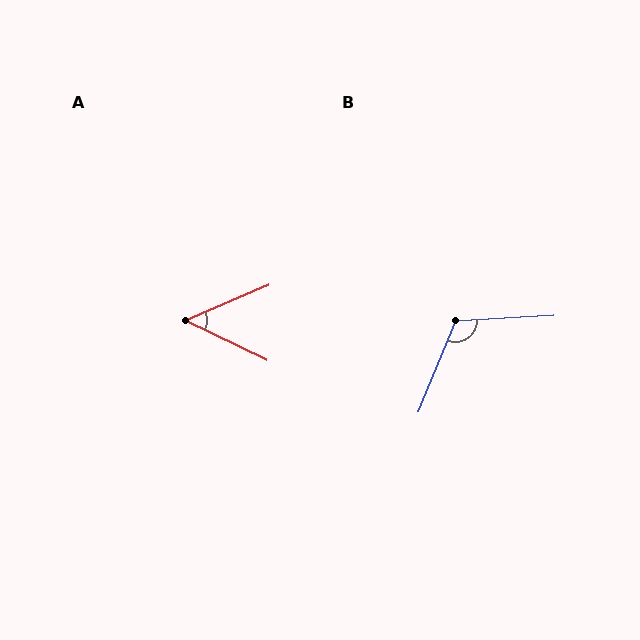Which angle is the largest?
B, at approximately 115 degrees.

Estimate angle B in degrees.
Approximately 115 degrees.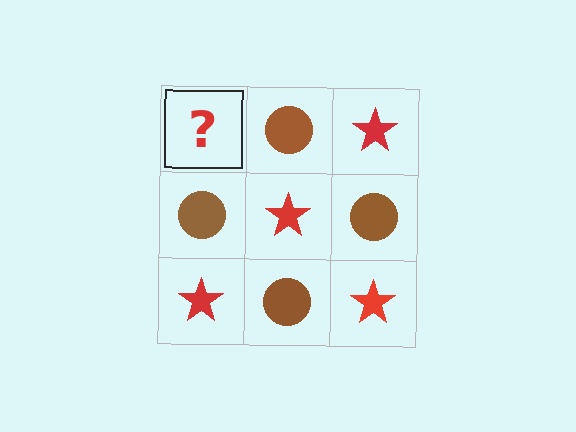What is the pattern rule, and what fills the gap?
The rule is that it alternates red star and brown circle in a checkerboard pattern. The gap should be filled with a red star.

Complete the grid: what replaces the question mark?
The question mark should be replaced with a red star.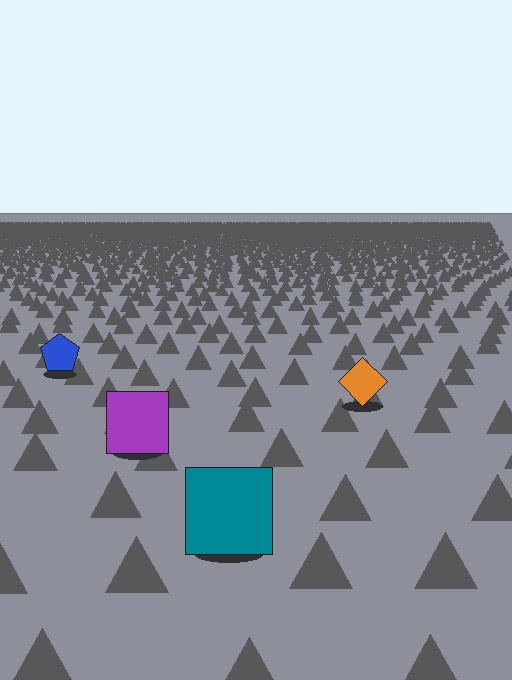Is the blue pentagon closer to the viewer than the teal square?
No. The teal square is closer — you can tell from the texture gradient: the ground texture is coarser near it.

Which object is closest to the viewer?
The teal square is closest. The texture marks near it are larger and more spread out.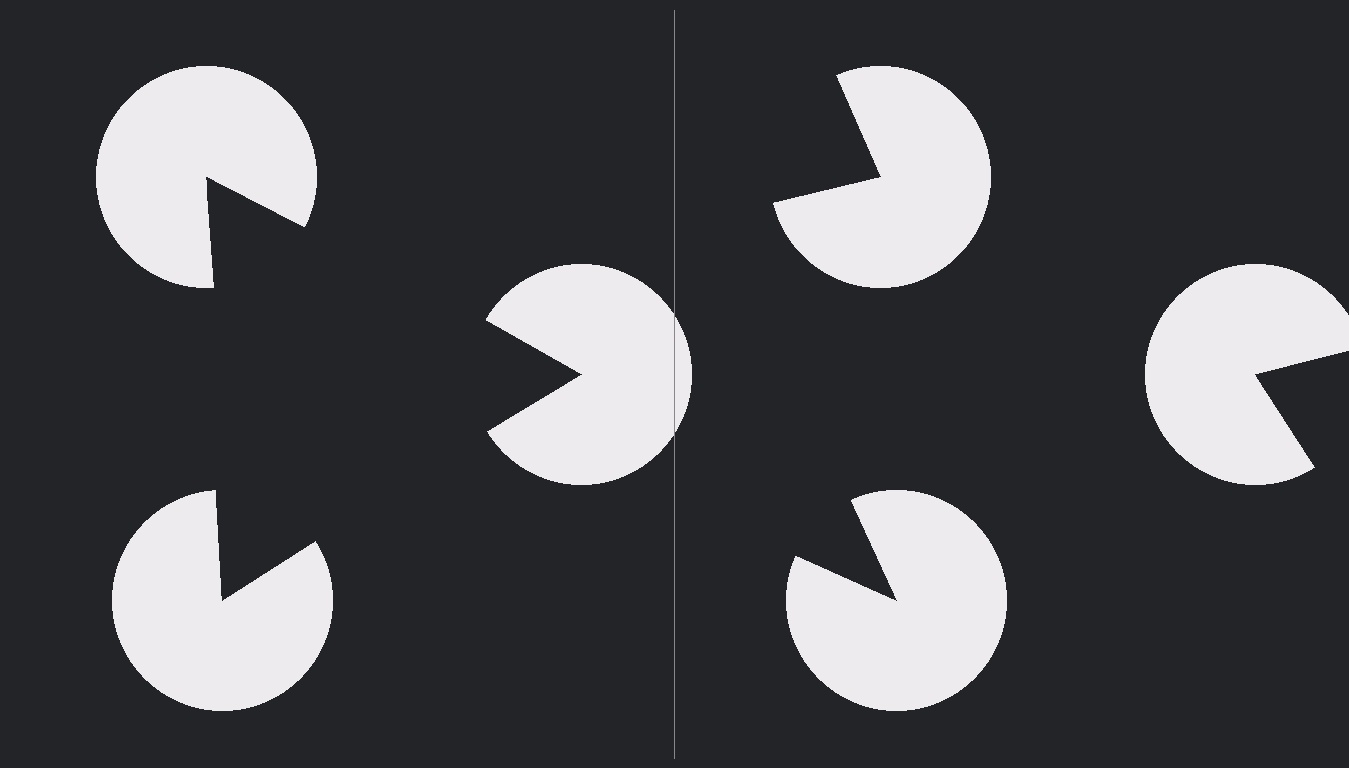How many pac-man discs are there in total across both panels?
6 — 3 on each side.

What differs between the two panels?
The pac-man discs are positioned identically on both sides; only the wedge orientations differ. On the left they align to a triangle; on the right they are misaligned.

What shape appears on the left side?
An illusory triangle.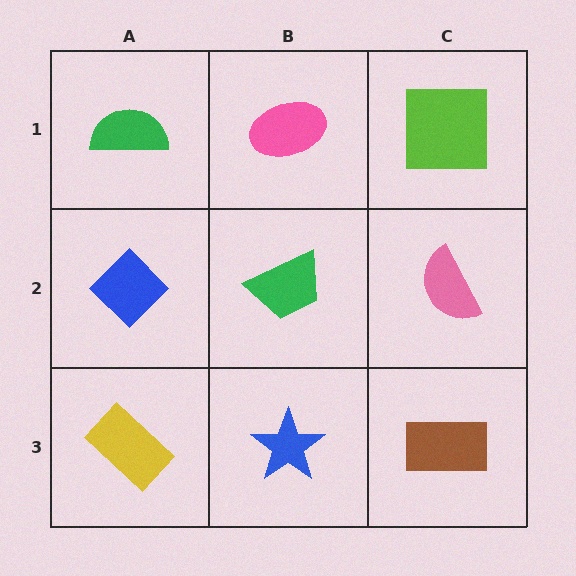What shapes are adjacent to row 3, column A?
A blue diamond (row 2, column A), a blue star (row 3, column B).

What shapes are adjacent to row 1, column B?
A green trapezoid (row 2, column B), a green semicircle (row 1, column A), a lime square (row 1, column C).